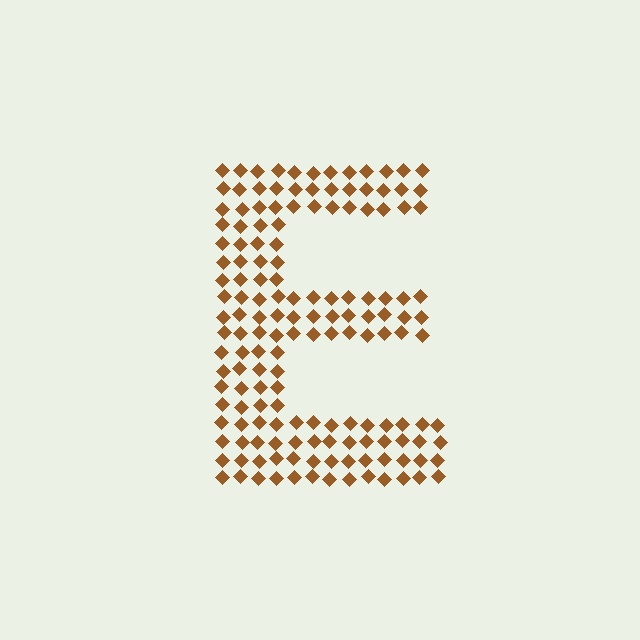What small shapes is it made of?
It is made of small diamonds.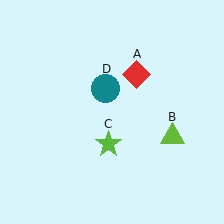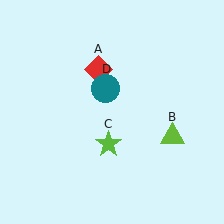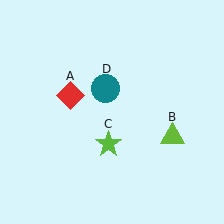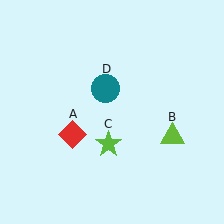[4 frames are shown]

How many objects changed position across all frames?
1 object changed position: red diamond (object A).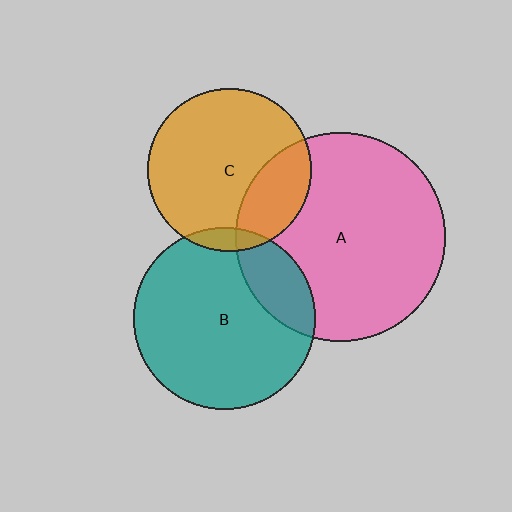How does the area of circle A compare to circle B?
Approximately 1.3 times.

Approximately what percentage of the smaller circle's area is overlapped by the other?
Approximately 25%.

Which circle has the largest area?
Circle A (pink).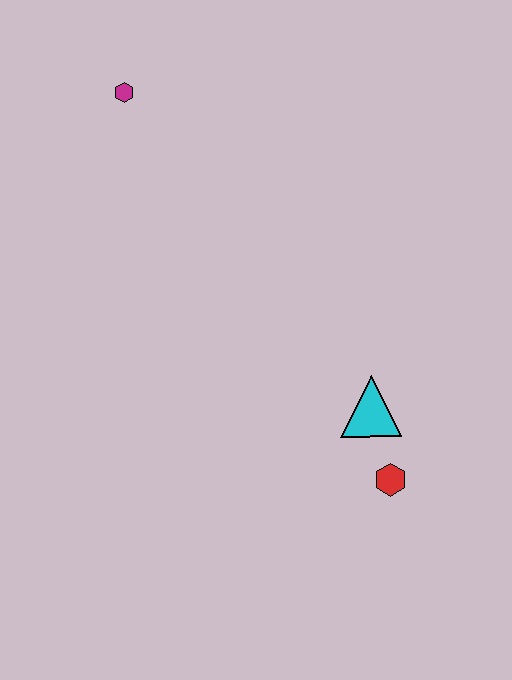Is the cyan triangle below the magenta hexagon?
Yes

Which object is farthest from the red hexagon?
The magenta hexagon is farthest from the red hexagon.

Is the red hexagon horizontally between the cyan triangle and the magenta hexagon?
No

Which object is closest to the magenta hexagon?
The cyan triangle is closest to the magenta hexagon.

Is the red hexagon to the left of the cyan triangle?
No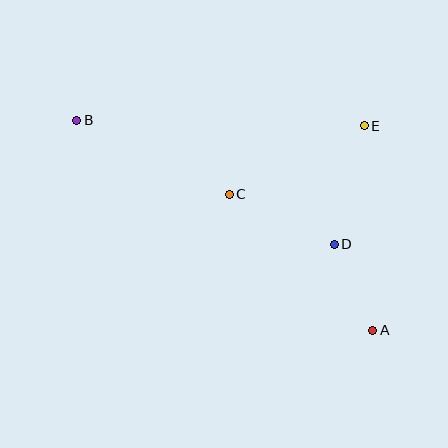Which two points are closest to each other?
Points A and D are closest to each other.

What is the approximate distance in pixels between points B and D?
The distance between B and D is approximately 286 pixels.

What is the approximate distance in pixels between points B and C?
The distance between B and C is approximately 169 pixels.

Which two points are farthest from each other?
Points A and B are farthest from each other.